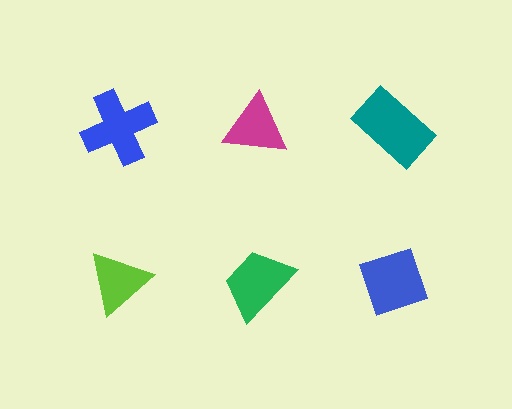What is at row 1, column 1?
A blue cross.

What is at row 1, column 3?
A teal rectangle.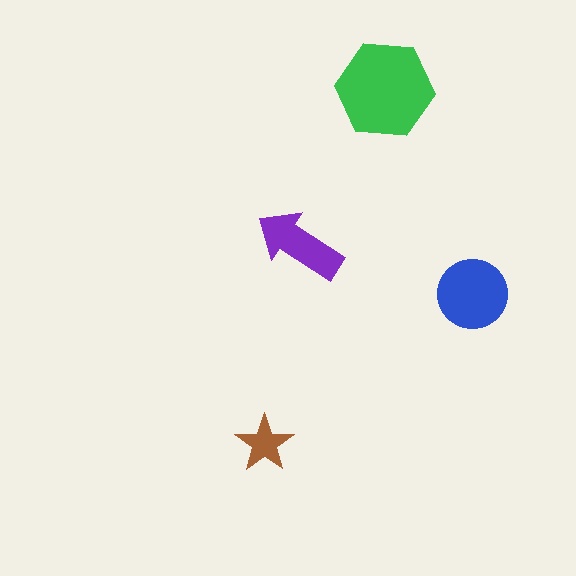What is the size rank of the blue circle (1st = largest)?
2nd.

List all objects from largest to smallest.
The green hexagon, the blue circle, the purple arrow, the brown star.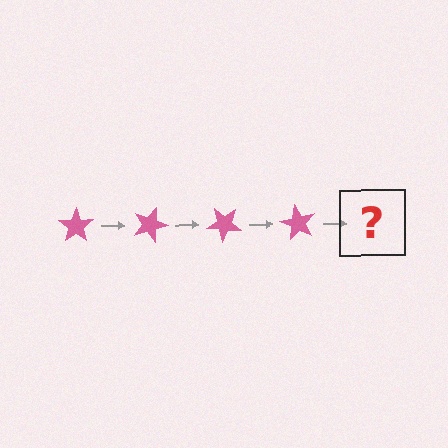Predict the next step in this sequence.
The next step is a pink star rotated 80 degrees.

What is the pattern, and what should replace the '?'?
The pattern is that the star rotates 20 degrees each step. The '?' should be a pink star rotated 80 degrees.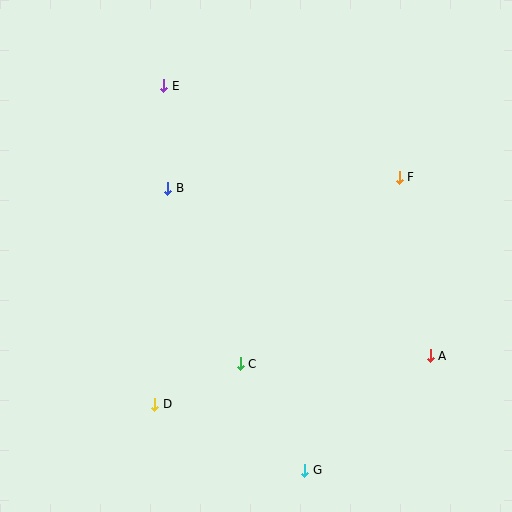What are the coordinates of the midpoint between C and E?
The midpoint between C and E is at (202, 225).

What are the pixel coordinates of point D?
Point D is at (155, 404).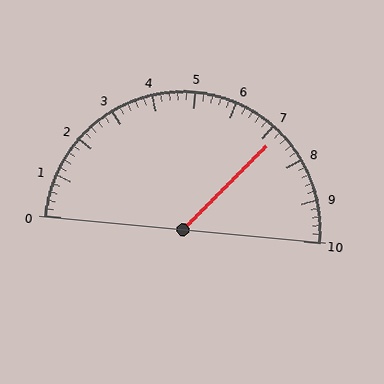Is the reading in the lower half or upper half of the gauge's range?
The reading is in the upper half of the range (0 to 10).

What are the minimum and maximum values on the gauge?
The gauge ranges from 0 to 10.